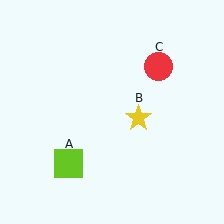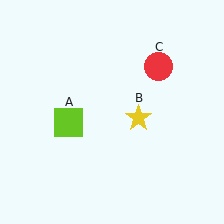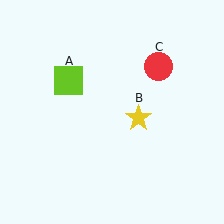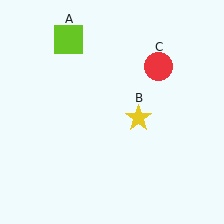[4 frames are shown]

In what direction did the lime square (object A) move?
The lime square (object A) moved up.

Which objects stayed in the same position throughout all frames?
Yellow star (object B) and red circle (object C) remained stationary.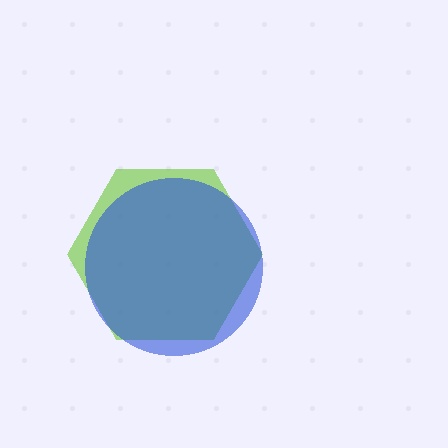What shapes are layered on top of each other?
The layered shapes are: a lime hexagon, a blue circle.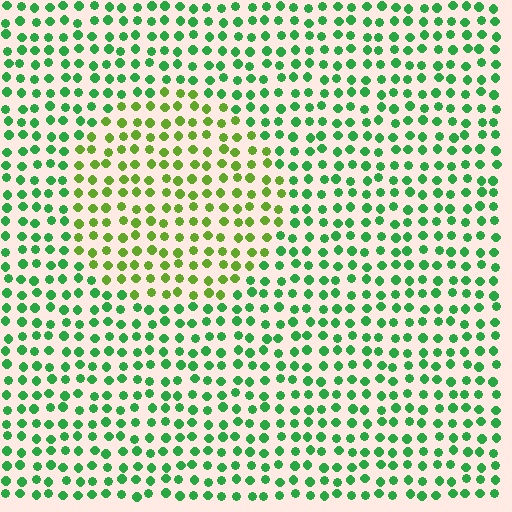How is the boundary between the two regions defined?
The boundary is defined purely by a slight shift in hue (about 39 degrees). Spacing, size, and orientation are identical on both sides.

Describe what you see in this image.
The image is filled with small green elements in a uniform arrangement. A circle-shaped region is visible where the elements are tinted to a slightly different hue, forming a subtle color boundary.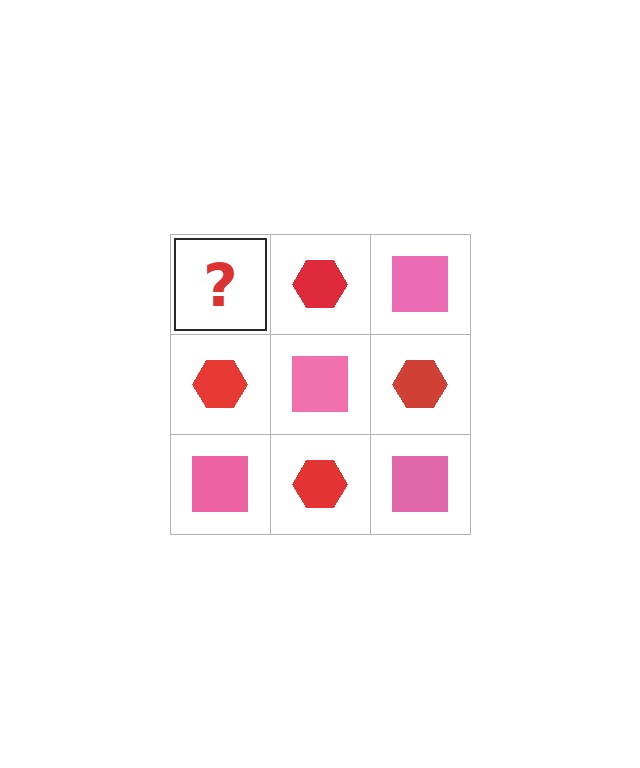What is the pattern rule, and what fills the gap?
The rule is that it alternates pink square and red hexagon in a checkerboard pattern. The gap should be filled with a pink square.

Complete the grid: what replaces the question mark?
The question mark should be replaced with a pink square.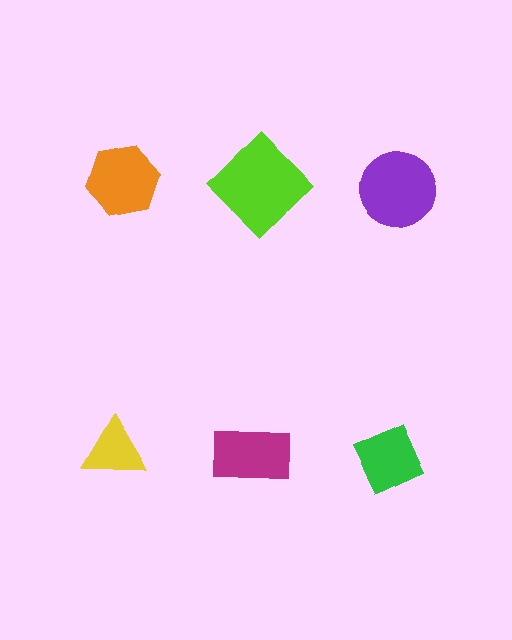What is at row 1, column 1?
An orange hexagon.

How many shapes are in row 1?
3 shapes.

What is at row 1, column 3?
A purple circle.